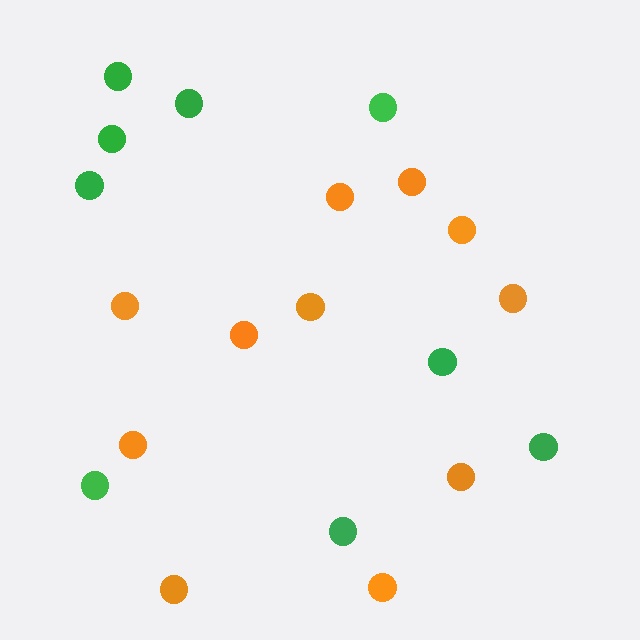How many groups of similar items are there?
There are 2 groups: one group of orange circles (11) and one group of green circles (9).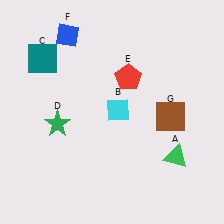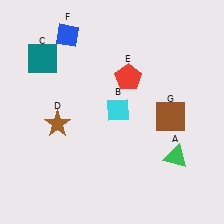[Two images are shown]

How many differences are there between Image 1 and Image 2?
There is 1 difference between the two images.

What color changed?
The star (D) changed from green in Image 1 to brown in Image 2.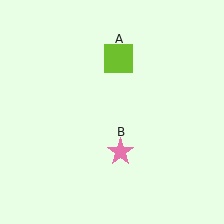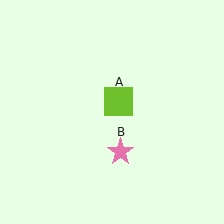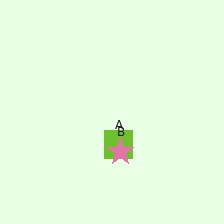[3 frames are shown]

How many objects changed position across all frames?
1 object changed position: lime square (object A).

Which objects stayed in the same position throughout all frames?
Pink star (object B) remained stationary.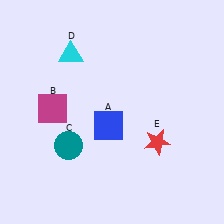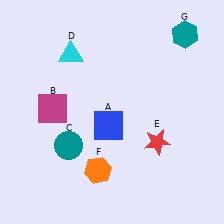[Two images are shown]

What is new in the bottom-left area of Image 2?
An orange hexagon (F) was added in the bottom-left area of Image 2.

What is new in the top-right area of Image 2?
A teal hexagon (G) was added in the top-right area of Image 2.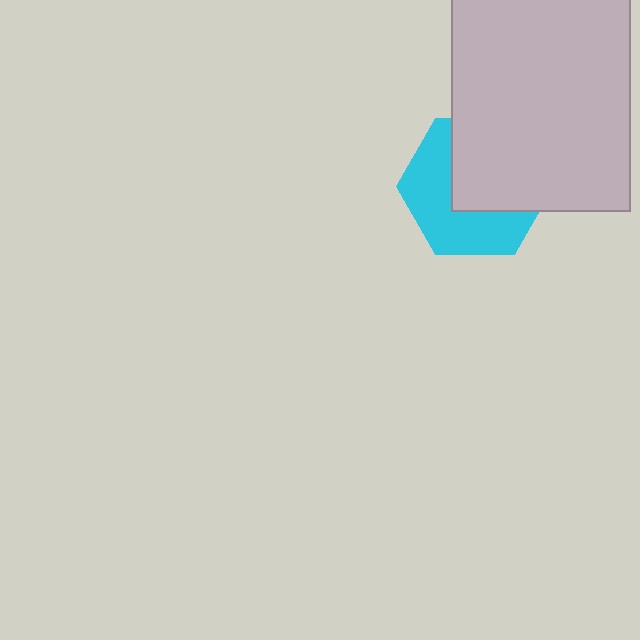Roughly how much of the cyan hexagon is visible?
About half of it is visible (roughly 50%).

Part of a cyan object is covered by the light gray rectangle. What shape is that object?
It is a hexagon.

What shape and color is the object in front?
The object in front is a light gray rectangle.